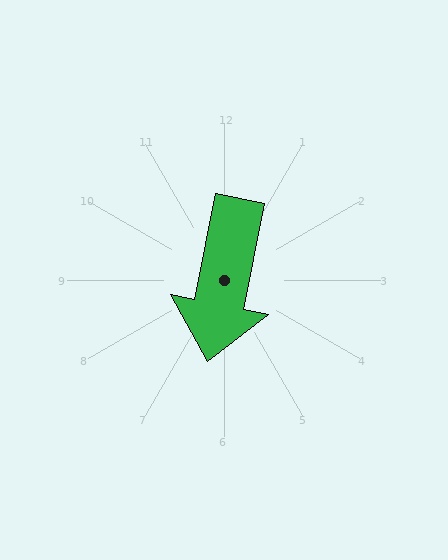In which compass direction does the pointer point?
South.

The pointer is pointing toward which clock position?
Roughly 6 o'clock.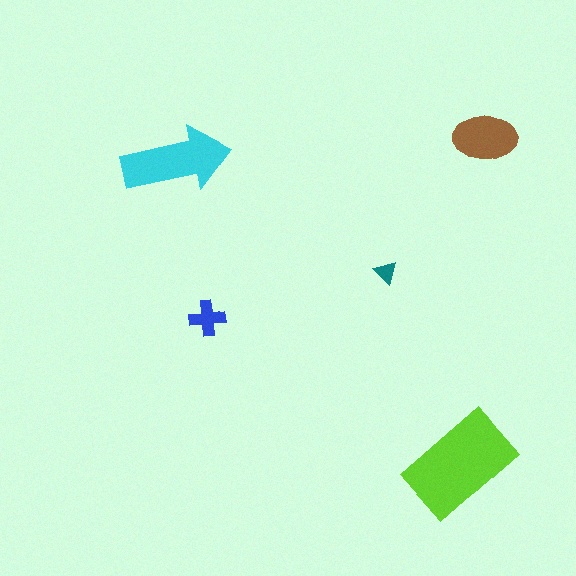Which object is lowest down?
The lime rectangle is bottommost.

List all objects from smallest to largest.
The teal triangle, the blue cross, the brown ellipse, the cyan arrow, the lime rectangle.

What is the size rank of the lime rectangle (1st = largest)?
1st.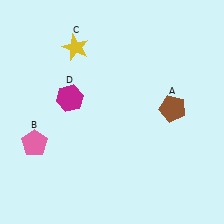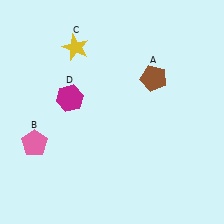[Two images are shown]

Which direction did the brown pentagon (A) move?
The brown pentagon (A) moved up.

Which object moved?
The brown pentagon (A) moved up.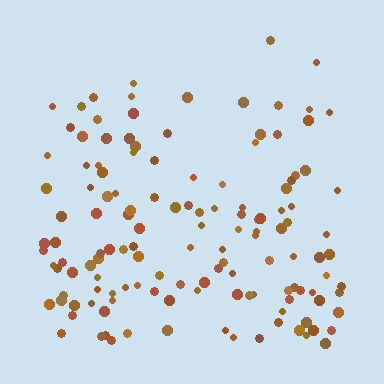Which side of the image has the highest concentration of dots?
The bottom.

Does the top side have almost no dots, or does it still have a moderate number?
Still a moderate number, just noticeably fewer than the bottom.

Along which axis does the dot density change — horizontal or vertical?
Vertical.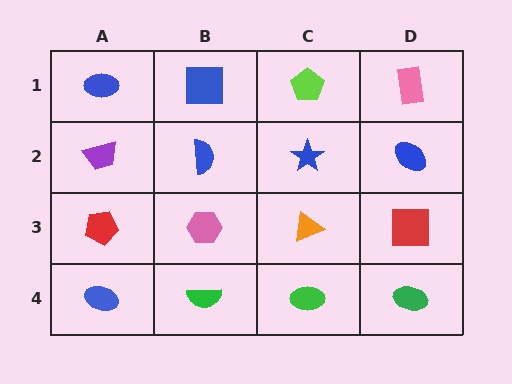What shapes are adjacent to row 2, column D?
A pink rectangle (row 1, column D), a red square (row 3, column D), a blue star (row 2, column C).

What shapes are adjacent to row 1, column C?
A blue star (row 2, column C), a blue square (row 1, column B), a pink rectangle (row 1, column D).